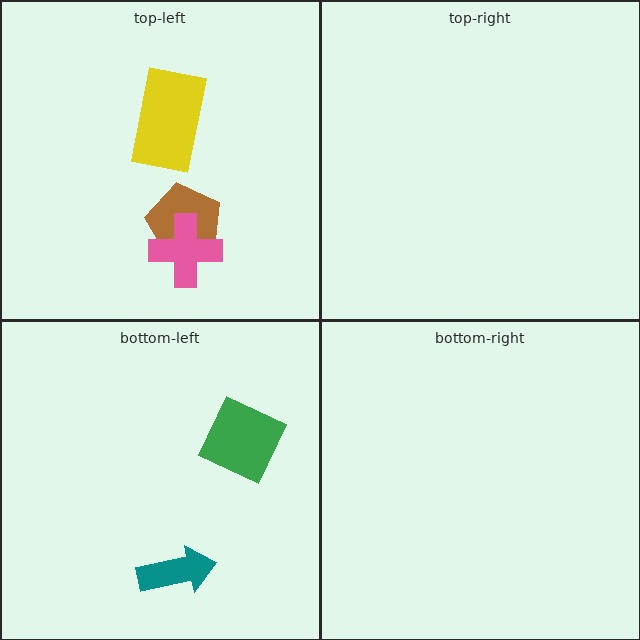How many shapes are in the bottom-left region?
2.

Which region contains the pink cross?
The top-left region.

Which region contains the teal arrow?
The bottom-left region.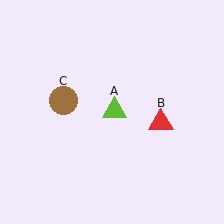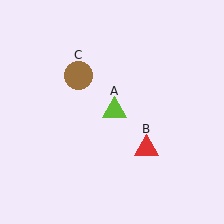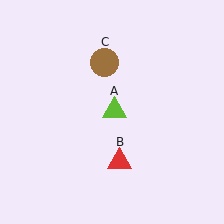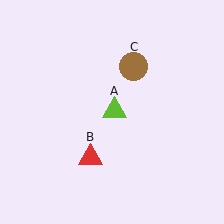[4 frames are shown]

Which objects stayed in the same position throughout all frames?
Lime triangle (object A) remained stationary.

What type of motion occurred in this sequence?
The red triangle (object B), brown circle (object C) rotated clockwise around the center of the scene.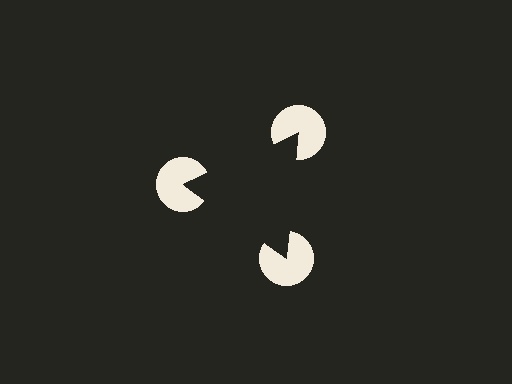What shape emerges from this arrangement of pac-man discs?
An illusory triangle — its edges are inferred from the aligned wedge cuts in the pac-man discs, not physically drawn.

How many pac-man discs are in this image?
There are 3 — one at each vertex of the illusory triangle.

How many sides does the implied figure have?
3 sides.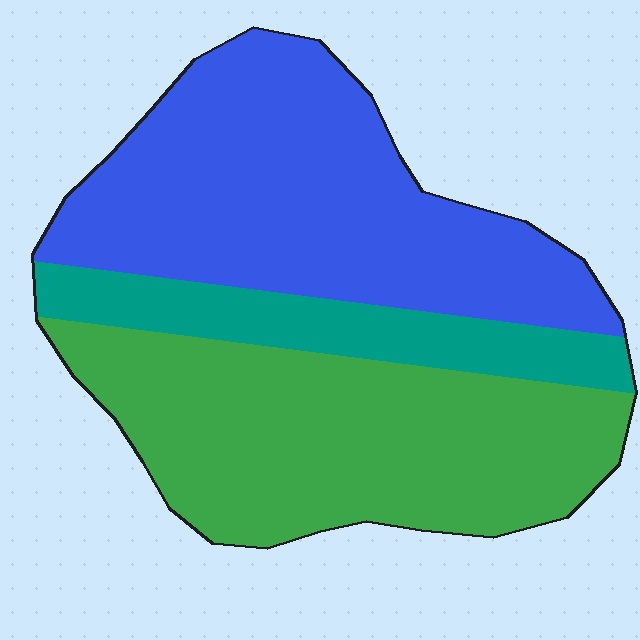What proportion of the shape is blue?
Blue covers roughly 45% of the shape.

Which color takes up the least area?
Teal, at roughly 15%.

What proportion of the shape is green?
Green covers around 40% of the shape.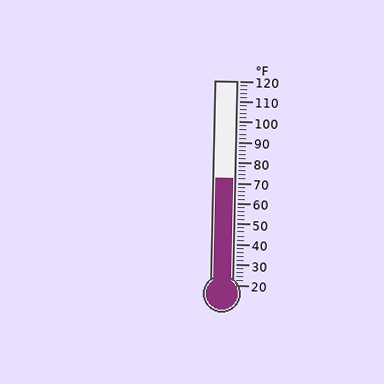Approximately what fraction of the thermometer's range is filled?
The thermometer is filled to approximately 50% of its range.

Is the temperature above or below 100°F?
The temperature is below 100°F.